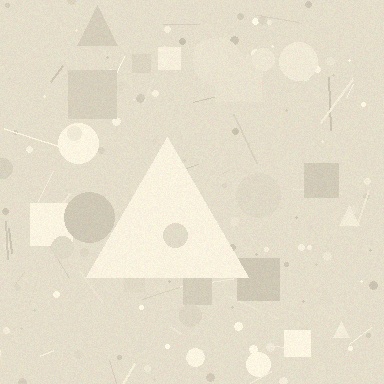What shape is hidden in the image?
A triangle is hidden in the image.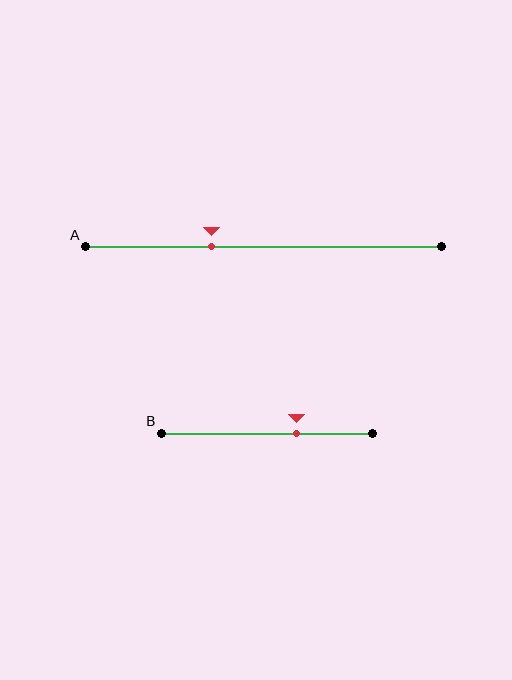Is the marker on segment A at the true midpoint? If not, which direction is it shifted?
No, the marker on segment A is shifted to the left by about 14% of the segment length.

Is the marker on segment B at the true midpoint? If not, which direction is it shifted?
No, the marker on segment B is shifted to the right by about 14% of the segment length.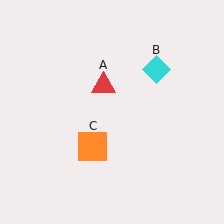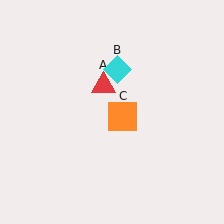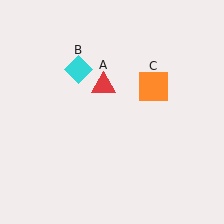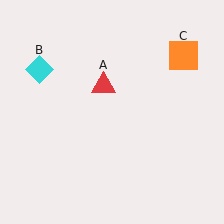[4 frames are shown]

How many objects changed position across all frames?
2 objects changed position: cyan diamond (object B), orange square (object C).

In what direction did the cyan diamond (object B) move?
The cyan diamond (object B) moved left.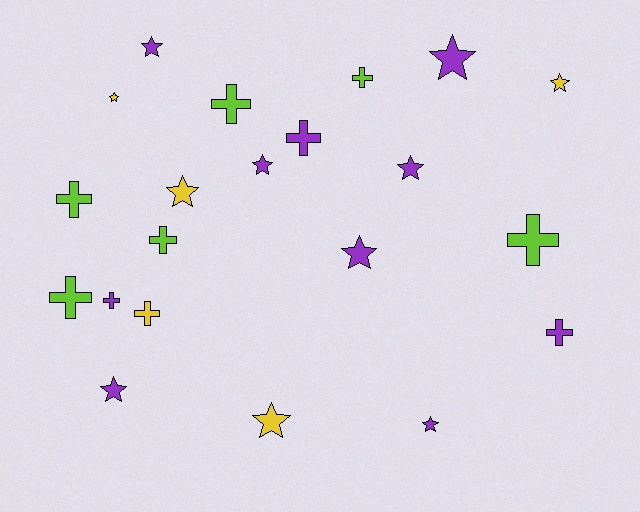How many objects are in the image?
There are 21 objects.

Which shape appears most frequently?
Star, with 11 objects.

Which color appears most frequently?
Purple, with 10 objects.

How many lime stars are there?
There are no lime stars.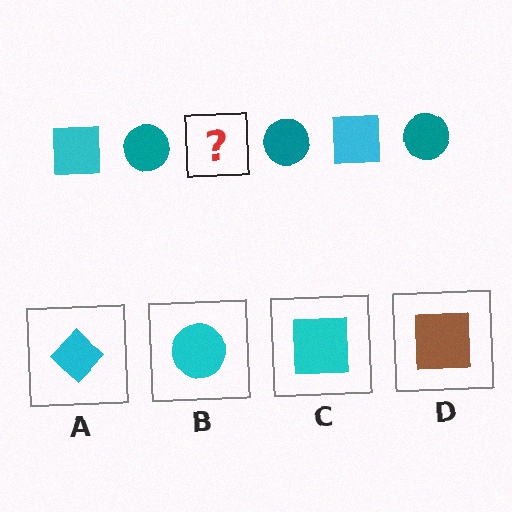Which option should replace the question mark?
Option C.